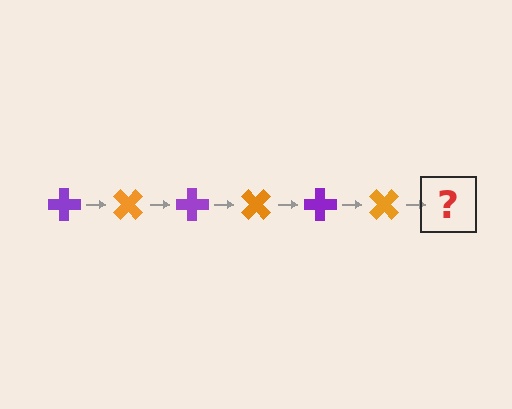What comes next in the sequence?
The next element should be a purple cross, rotated 270 degrees from the start.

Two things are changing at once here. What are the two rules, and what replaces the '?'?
The two rules are that it rotates 45 degrees each step and the color cycles through purple and orange. The '?' should be a purple cross, rotated 270 degrees from the start.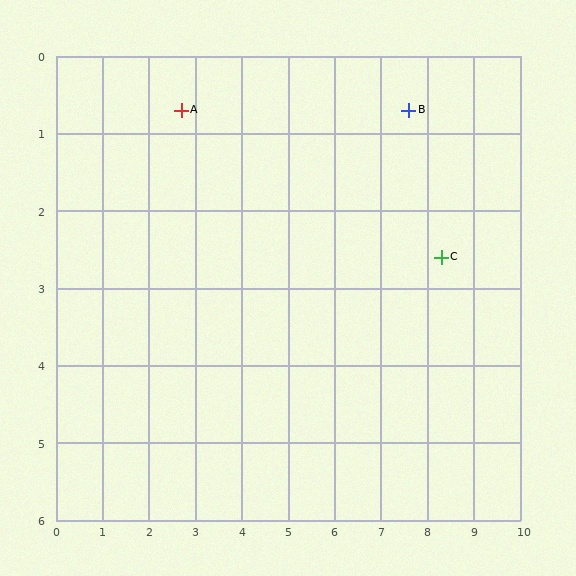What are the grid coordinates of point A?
Point A is at approximately (2.7, 0.7).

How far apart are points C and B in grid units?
Points C and B are about 2.0 grid units apart.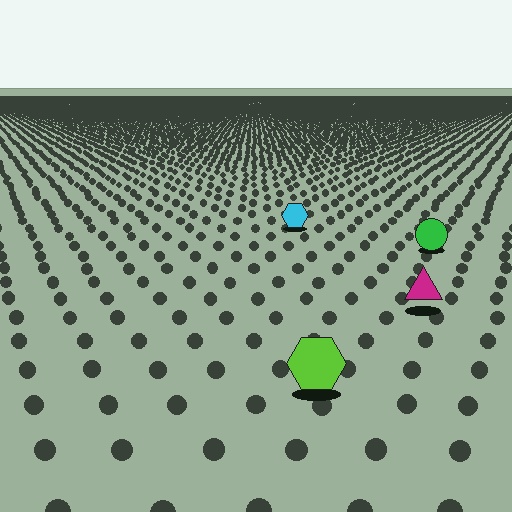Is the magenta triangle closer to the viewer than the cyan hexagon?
Yes. The magenta triangle is closer — you can tell from the texture gradient: the ground texture is coarser near it.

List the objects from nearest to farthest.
From nearest to farthest: the lime hexagon, the magenta triangle, the green circle, the cyan hexagon.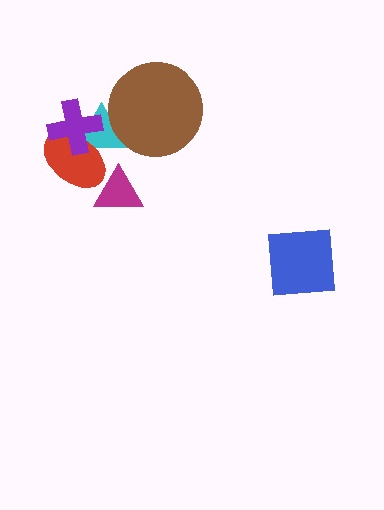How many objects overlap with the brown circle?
1 object overlaps with the brown circle.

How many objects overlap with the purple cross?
2 objects overlap with the purple cross.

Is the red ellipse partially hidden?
Yes, it is partially covered by another shape.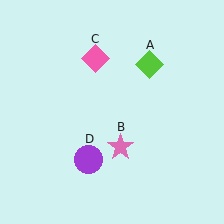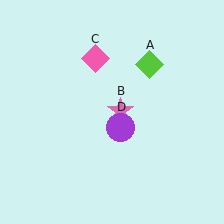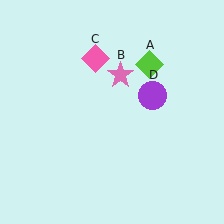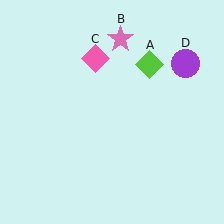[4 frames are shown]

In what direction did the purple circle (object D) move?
The purple circle (object D) moved up and to the right.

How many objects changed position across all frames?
2 objects changed position: pink star (object B), purple circle (object D).